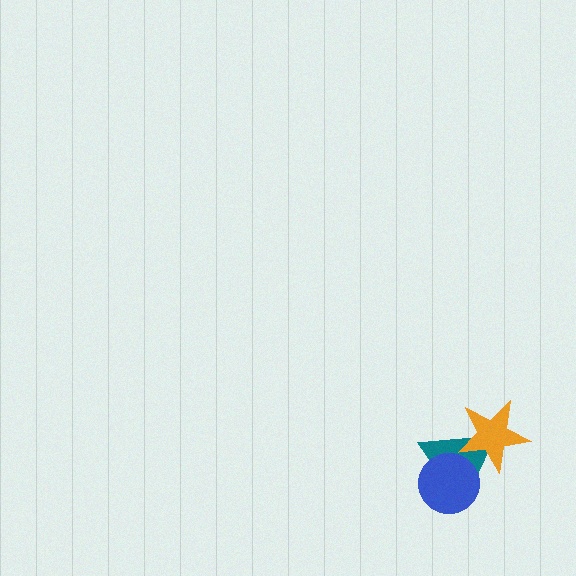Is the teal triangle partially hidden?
Yes, it is partially covered by another shape.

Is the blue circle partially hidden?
No, no other shape covers it.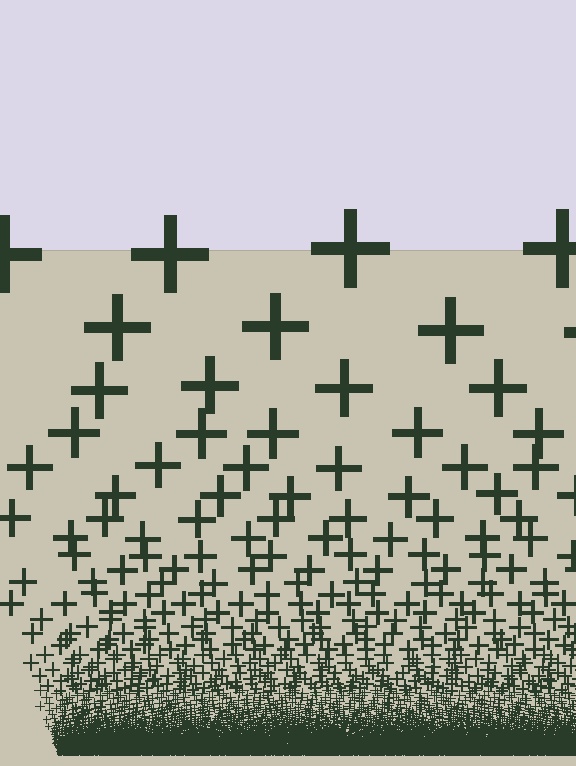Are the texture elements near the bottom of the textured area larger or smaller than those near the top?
Smaller. The gradient is inverted — elements near the bottom are smaller and denser.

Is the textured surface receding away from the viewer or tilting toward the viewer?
The surface appears to tilt toward the viewer. Texture elements get larger and sparser toward the top.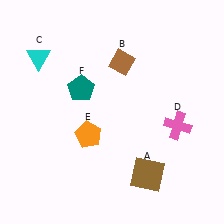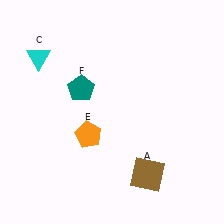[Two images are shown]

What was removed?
The brown diamond (B), the pink cross (D) were removed in Image 2.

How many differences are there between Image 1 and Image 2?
There are 2 differences between the two images.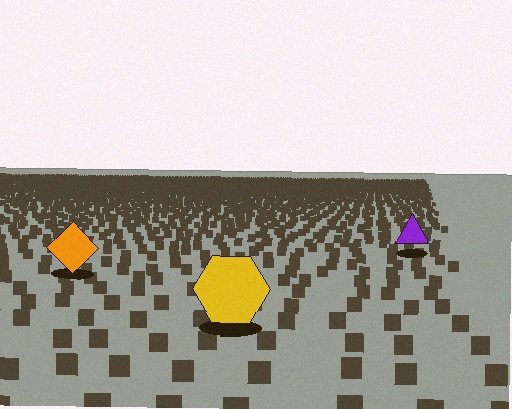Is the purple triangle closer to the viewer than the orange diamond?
No. The orange diamond is closer — you can tell from the texture gradient: the ground texture is coarser near it.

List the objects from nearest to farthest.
From nearest to farthest: the yellow hexagon, the orange diamond, the purple triangle.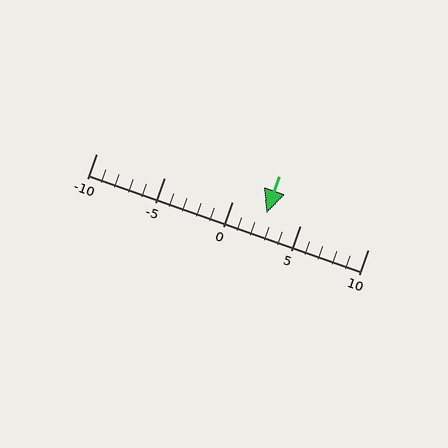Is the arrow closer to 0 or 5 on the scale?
The arrow is closer to 5.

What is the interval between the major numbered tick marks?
The major tick marks are spaced 5 units apart.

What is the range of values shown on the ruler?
The ruler shows values from -10 to 10.